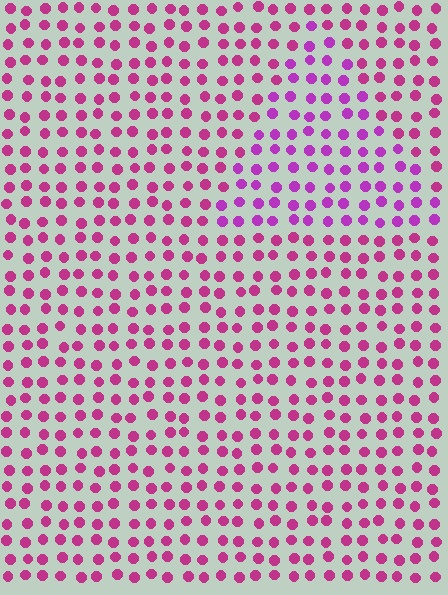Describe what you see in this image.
The image is filled with small magenta elements in a uniform arrangement. A triangle-shaped region is visible where the elements are tinted to a slightly different hue, forming a subtle color boundary.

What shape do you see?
I see a triangle.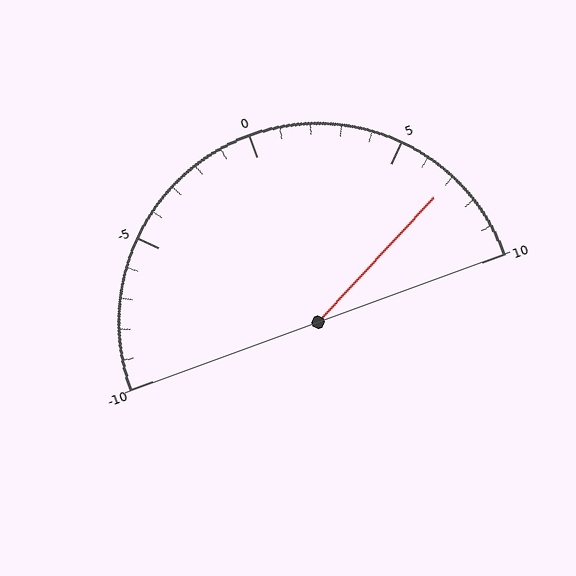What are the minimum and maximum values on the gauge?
The gauge ranges from -10 to 10.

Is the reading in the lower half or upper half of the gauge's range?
The reading is in the upper half of the range (-10 to 10).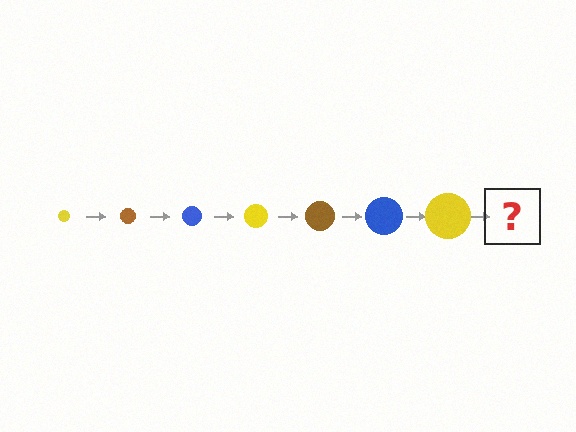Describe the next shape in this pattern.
It should be a brown circle, larger than the previous one.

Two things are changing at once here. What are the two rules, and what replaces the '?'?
The two rules are that the circle grows larger each step and the color cycles through yellow, brown, and blue. The '?' should be a brown circle, larger than the previous one.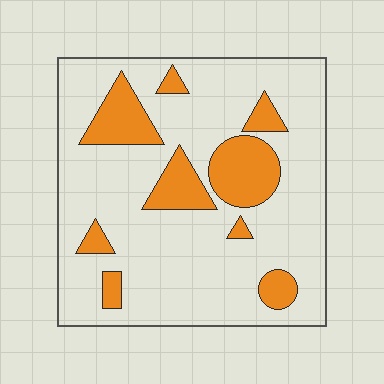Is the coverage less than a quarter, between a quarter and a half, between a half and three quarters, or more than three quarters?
Less than a quarter.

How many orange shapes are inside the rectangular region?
9.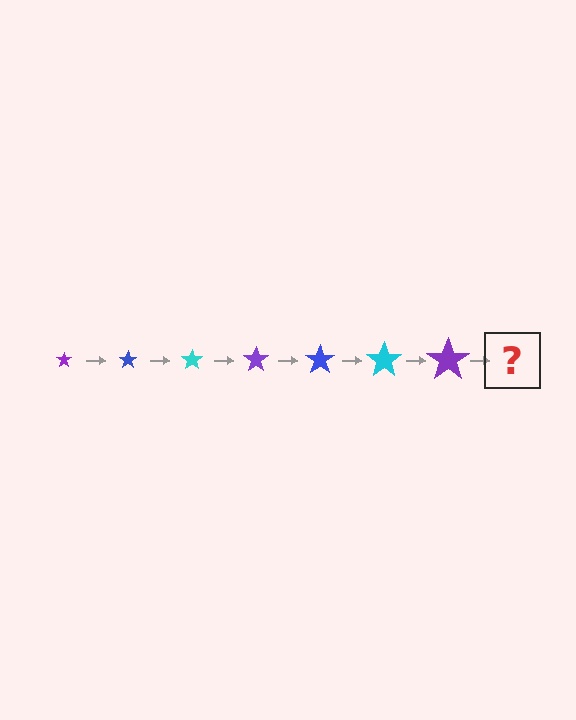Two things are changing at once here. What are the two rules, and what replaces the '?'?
The two rules are that the star grows larger each step and the color cycles through purple, blue, and cyan. The '?' should be a blue star, larger than the previous one.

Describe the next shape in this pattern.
It should be a blue star, larger than the previous one.